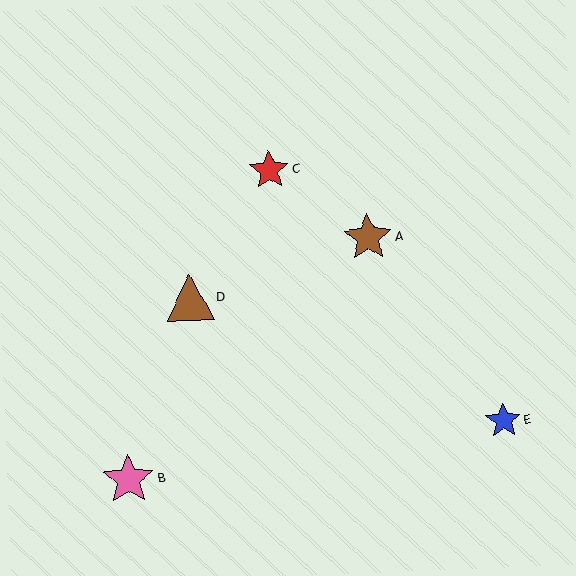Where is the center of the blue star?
The center of the blue star is at (503, 420).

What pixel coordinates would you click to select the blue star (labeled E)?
Click at (503, 420) to select the blue star E.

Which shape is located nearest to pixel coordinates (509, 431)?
The blue star (labeled E) at (503, 420) is nearest to that location.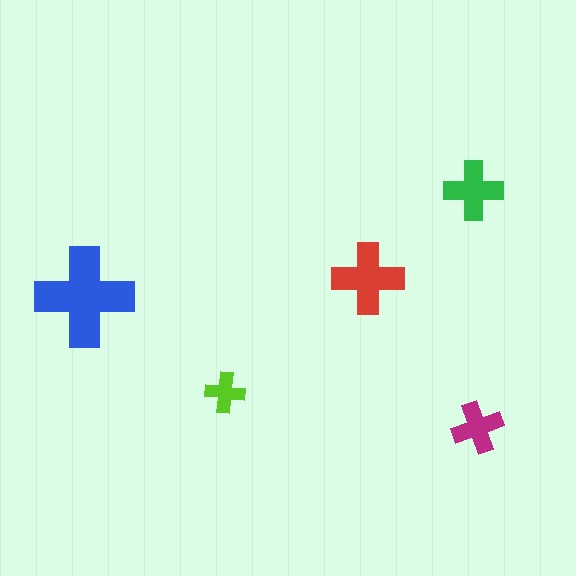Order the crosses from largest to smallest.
the blue one, the red one, the green one, the magenta one, the lime one.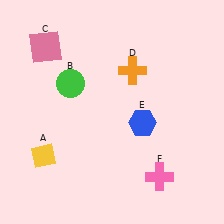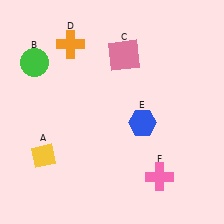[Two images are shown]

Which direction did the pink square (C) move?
The pink square (C) moved right.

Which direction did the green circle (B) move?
The green circle (B) moved left.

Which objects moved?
The objects that moved are: the green circle (B), the pink square (C), the orange cross (D).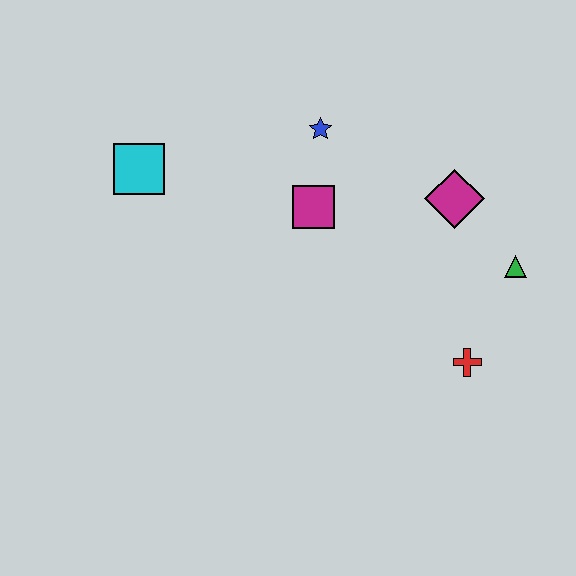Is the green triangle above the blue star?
No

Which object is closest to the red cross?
The green triangle is closest to the red cross.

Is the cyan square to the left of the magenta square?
Yes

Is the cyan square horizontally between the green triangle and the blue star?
No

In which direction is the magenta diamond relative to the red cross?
The magenta diamond is above the red cross.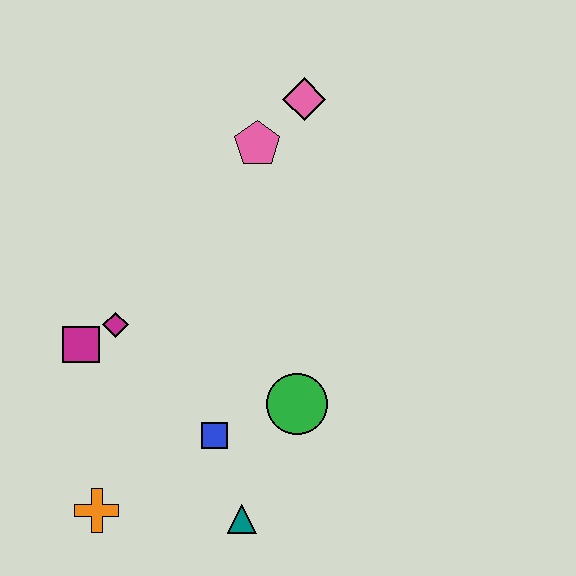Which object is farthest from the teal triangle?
The pink diamond is farthest from the teal triangle.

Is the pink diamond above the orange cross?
Yes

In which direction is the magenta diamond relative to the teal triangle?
The magenta diamond is above the teal triangle.